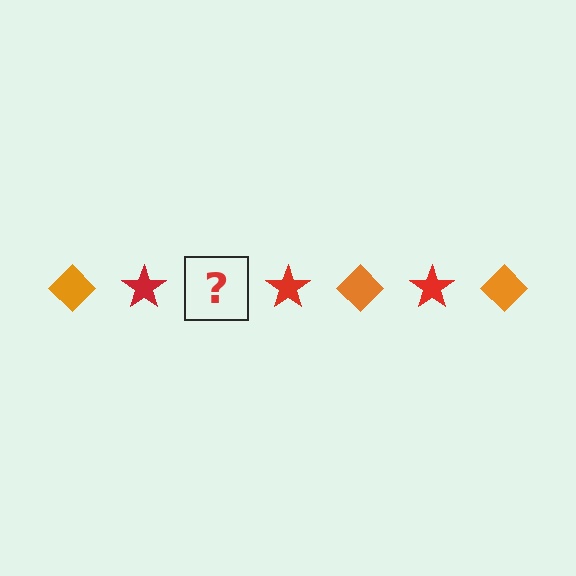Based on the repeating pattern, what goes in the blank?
The blank should be an orange diamond.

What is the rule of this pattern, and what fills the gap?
The rule is that the pattern alternates between orange diamond and red star. The gap should be filled with an orange diamond.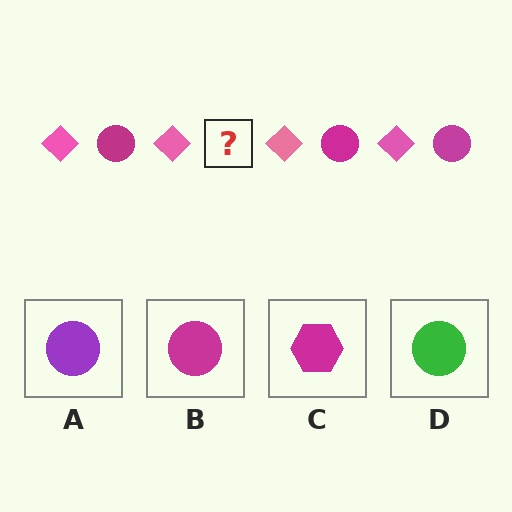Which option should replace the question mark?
Option B.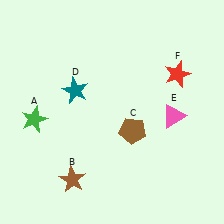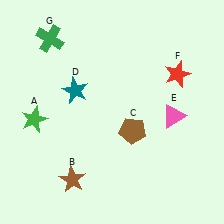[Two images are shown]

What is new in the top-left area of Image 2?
A green cross (G) was added in the top-left area of Image 2.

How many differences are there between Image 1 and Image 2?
There is 1 difference between the two images.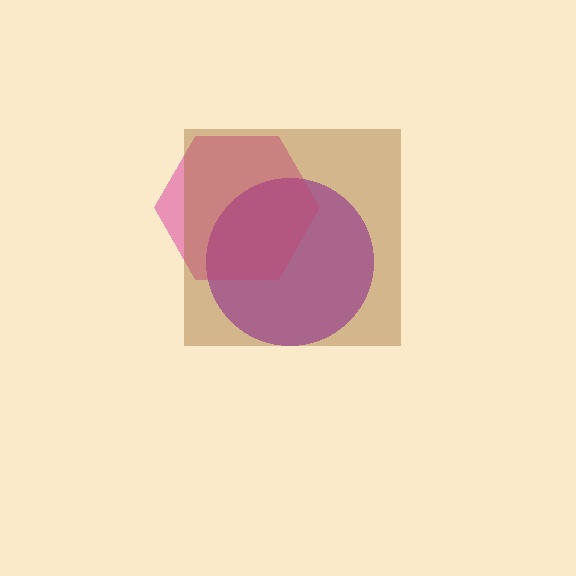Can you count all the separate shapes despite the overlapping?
Yes, there are 3 separate shapes.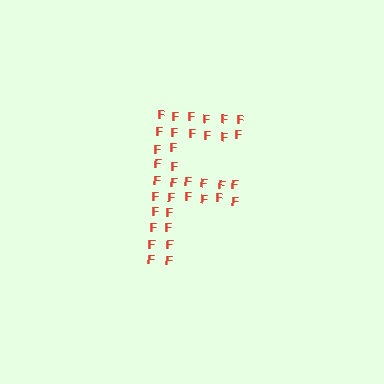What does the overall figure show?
The overall figure shows the letter F.